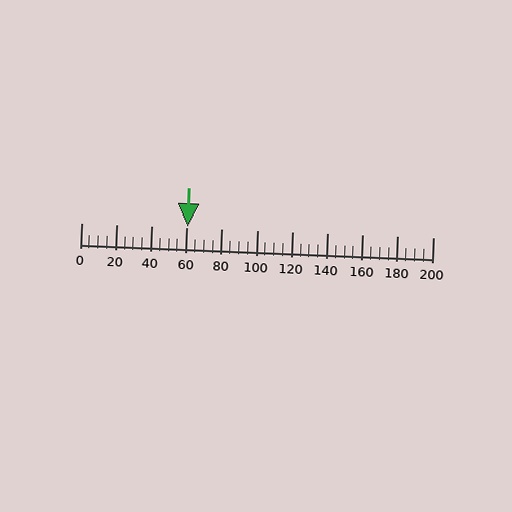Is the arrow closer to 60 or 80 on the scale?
The arrow is closer to 60.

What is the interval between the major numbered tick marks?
The major tick marks are spaced 20 units apart.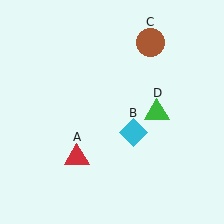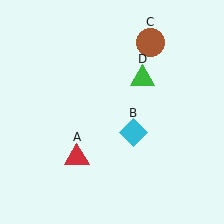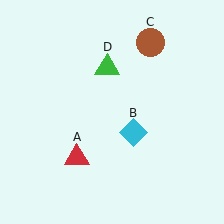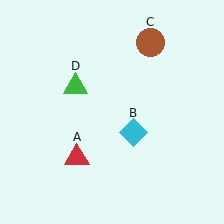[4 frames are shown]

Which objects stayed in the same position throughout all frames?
Red triangle (object A) and cyan diamond (object B) and brown circle (object C) remained stationary.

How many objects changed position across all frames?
1 object changed position: green triangle (object D).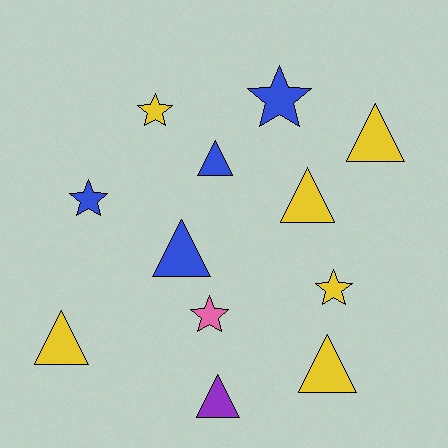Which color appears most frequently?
Yellow, with 6 objects.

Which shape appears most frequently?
Triangle, with 7 objects.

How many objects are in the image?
There are 12 objects.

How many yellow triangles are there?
There are 4 yellow triangles.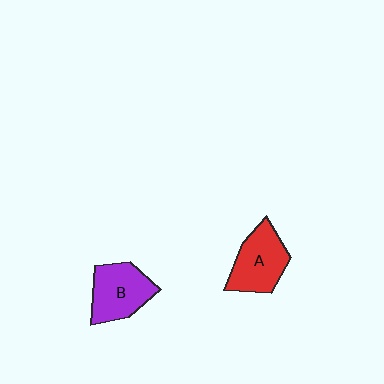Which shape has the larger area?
Shape B (purple).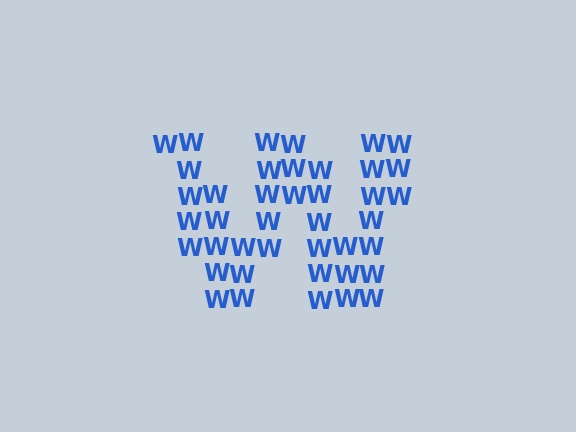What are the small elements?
The small elements are letter W's.